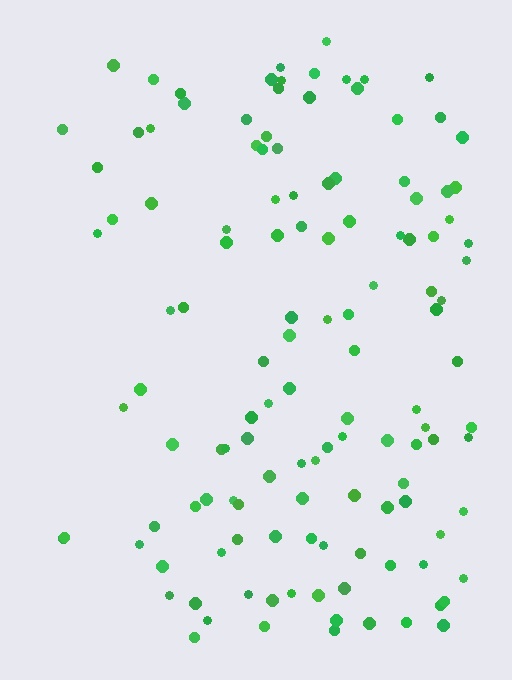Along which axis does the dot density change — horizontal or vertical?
Horizontal.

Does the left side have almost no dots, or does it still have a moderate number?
Still a moderate number, just noticeably fewer than the right.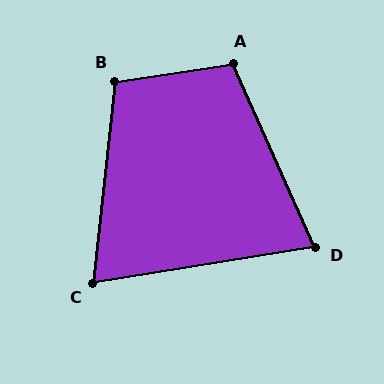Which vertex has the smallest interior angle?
C, at approximately 75 degrees.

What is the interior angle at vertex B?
Approximately 105 degrees (obtuse).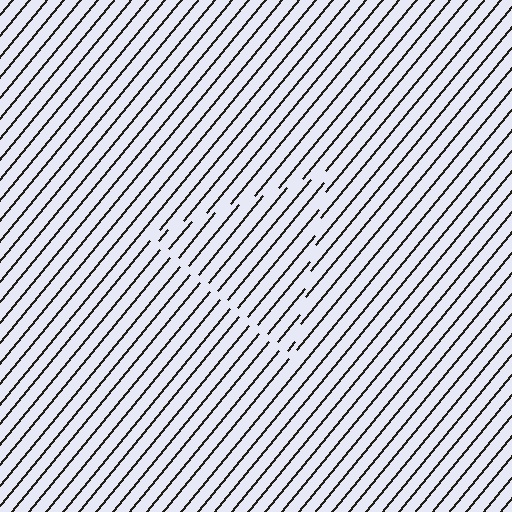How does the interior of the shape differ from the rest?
The interior of the shape contains the same grating, shifted by half a period — the contour is defined by the phase discontinuity where line-ends from the inner and outer gratings abut.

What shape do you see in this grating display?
An illusory triangle. The interior of the shape contains the same grating, shifted by half a period — the contour is defined by the phase discontinuity where line-ends from the inner and outer gratings abut.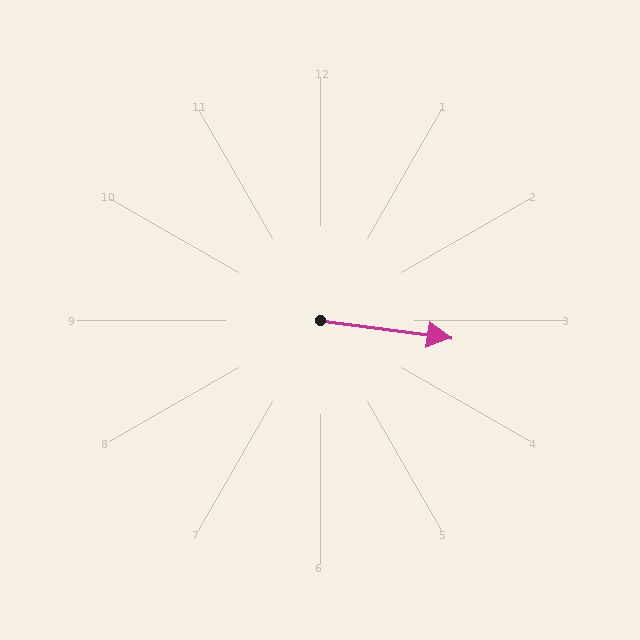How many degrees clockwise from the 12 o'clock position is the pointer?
Approximately 97 degrees.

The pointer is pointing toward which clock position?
Roughly 3 o'clock.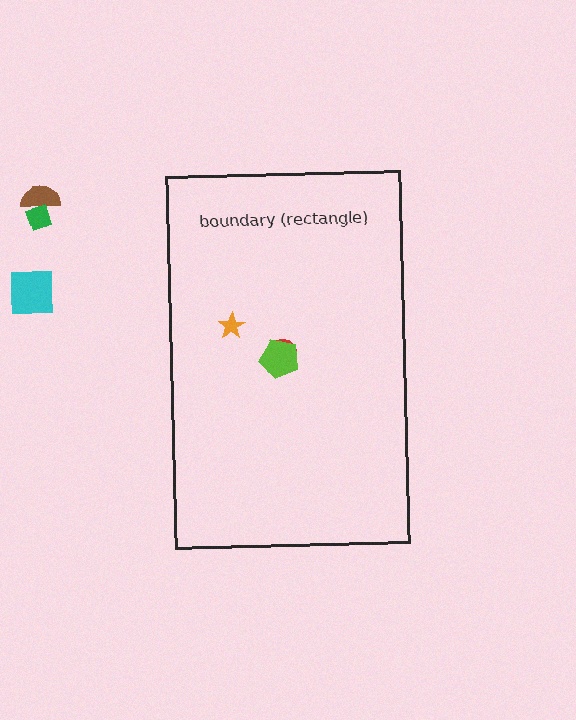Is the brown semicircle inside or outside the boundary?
Outside.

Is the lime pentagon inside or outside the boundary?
Inside.